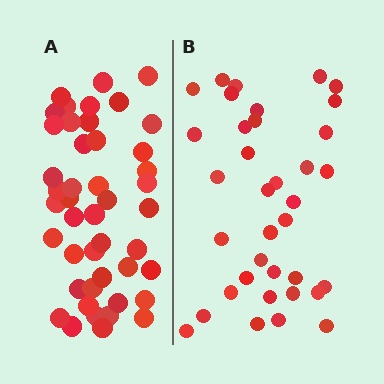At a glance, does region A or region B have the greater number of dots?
Region A (the left region) has more dots.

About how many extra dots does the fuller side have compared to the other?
Region A has roughly 8 or so more dots than region B.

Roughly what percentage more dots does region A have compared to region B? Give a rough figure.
About 25% more.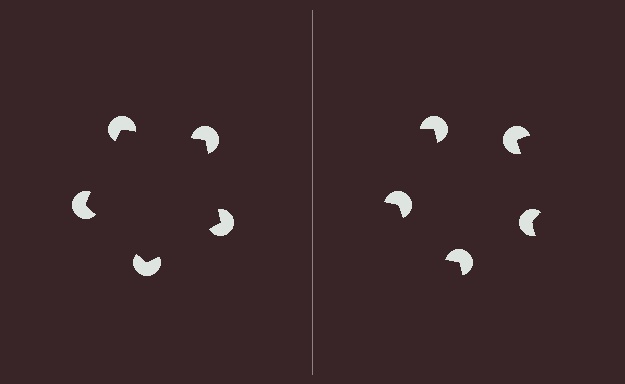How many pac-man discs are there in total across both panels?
10 — 5 on each side.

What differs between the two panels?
The pac-man discs are positioned identically on both sides; only the wedge orientations differ. On the left they align to a pentagon; on the right they are misaligned.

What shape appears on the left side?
An illusory pentagon.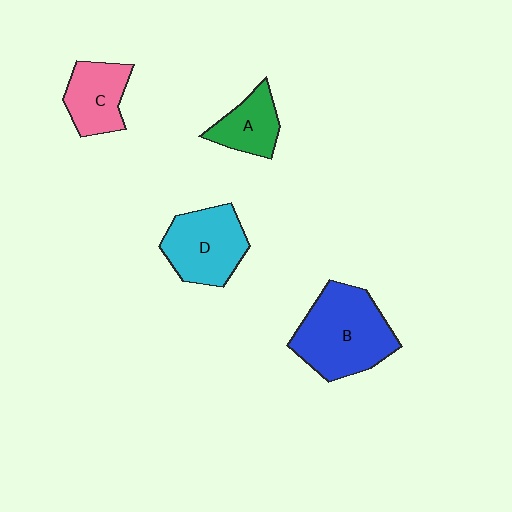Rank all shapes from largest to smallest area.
From largest to smallest: B (blue), D (cyan), C (pink), A (green).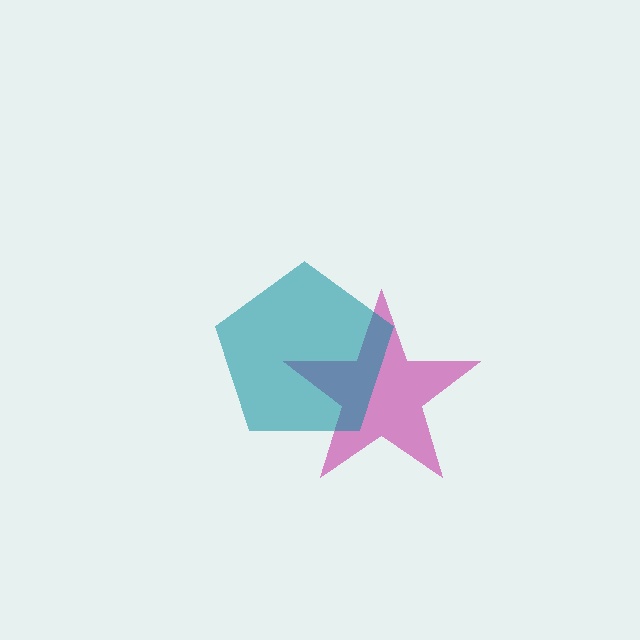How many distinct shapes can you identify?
There are 2 distinct shapes: a magenta star, a teal pentagon.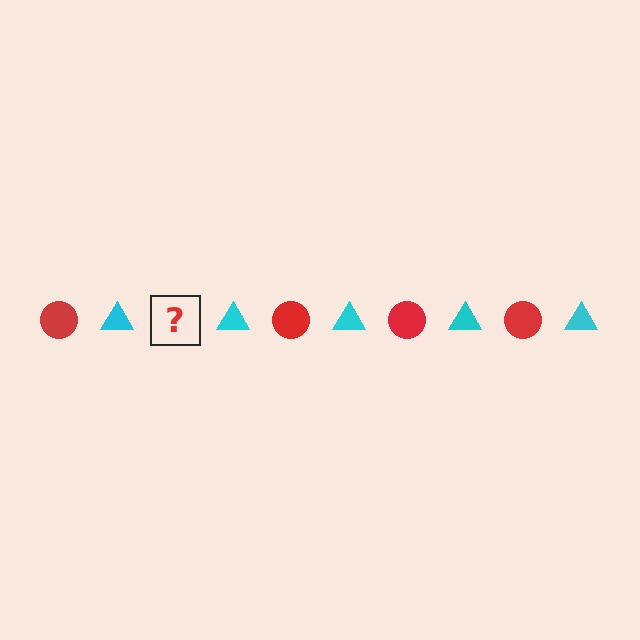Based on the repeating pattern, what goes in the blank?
The blank should be a red circle.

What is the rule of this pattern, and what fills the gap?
The rule is that the pattern alternates between red circle and cyan triangle. The gap should be filled with a red circle.